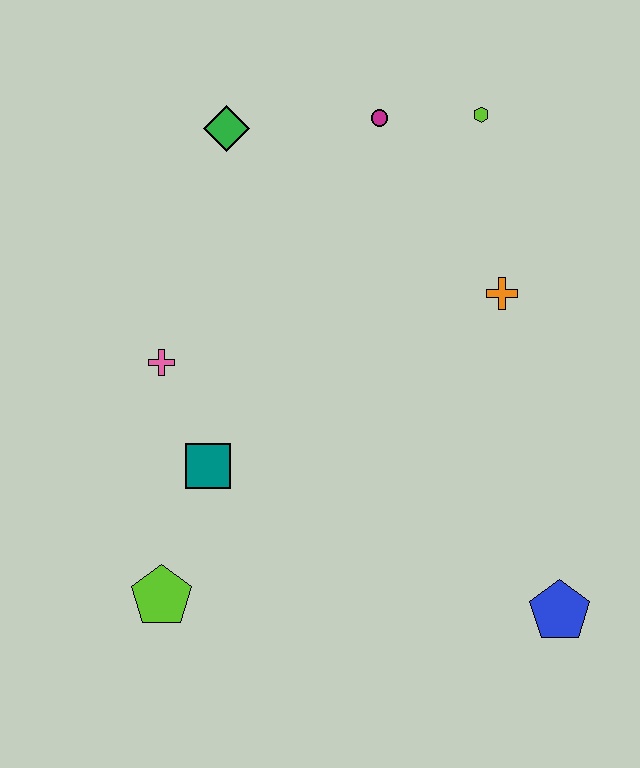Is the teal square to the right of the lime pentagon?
Yes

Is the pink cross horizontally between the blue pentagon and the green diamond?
No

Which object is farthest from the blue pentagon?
The green diamond is farthest from the blue pentagon.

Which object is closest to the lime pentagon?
The teal square is closest to the lime pentagon.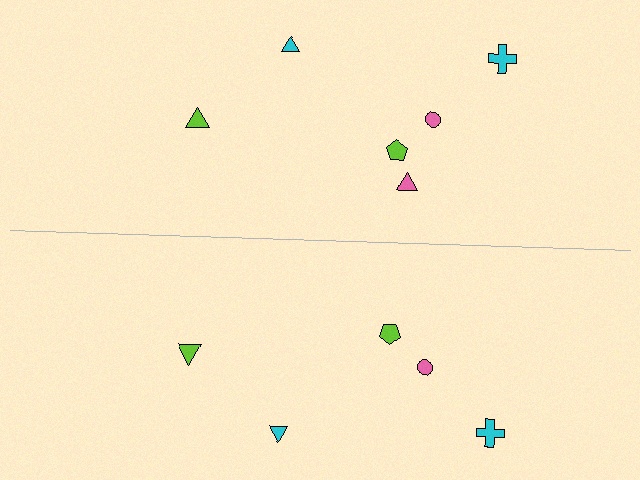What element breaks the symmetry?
A pink triangle is missing from the bottom side.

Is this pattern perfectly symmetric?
No, the pattern is not perfectly symmetric. A pink triangle is missing from the bottom side.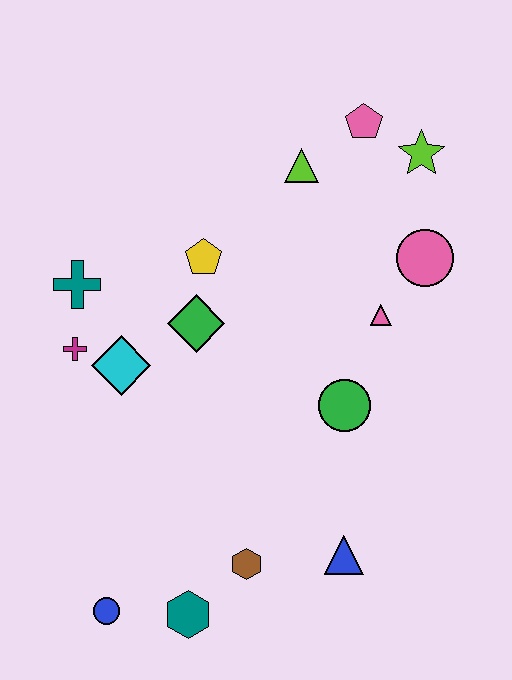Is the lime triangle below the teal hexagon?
No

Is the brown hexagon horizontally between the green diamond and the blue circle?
No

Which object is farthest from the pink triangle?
The blue circle is farthest from the pink triangle.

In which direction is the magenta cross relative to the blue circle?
The magenta cross is above the blue circle.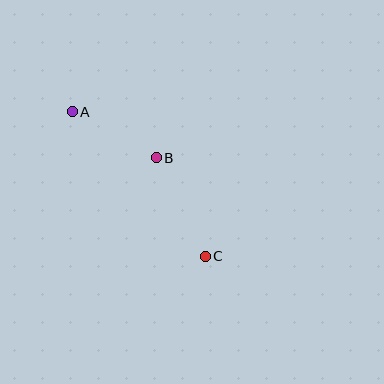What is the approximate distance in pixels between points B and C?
The distance between B and C is approximately 110 pixels.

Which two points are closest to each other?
Points A and B are closest to each other.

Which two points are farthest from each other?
Points A and C are farthest from each other.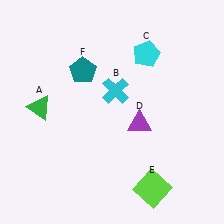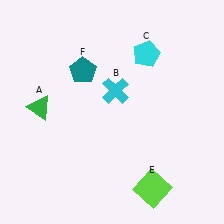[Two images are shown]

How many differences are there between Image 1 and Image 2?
There is 1 difference between the two images.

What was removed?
The purple triangle (D) was removed in Image 2.